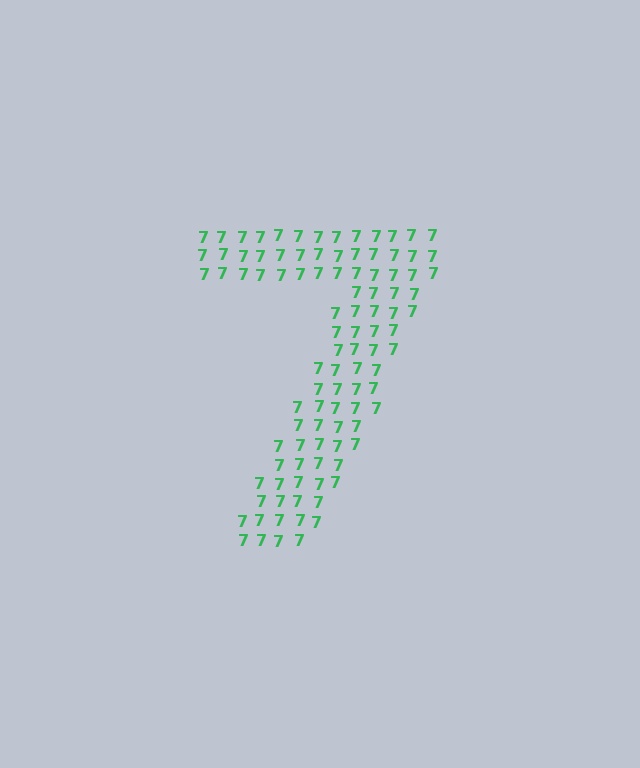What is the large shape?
The large shape is the digit 7.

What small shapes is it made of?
It is made of small digit 7's.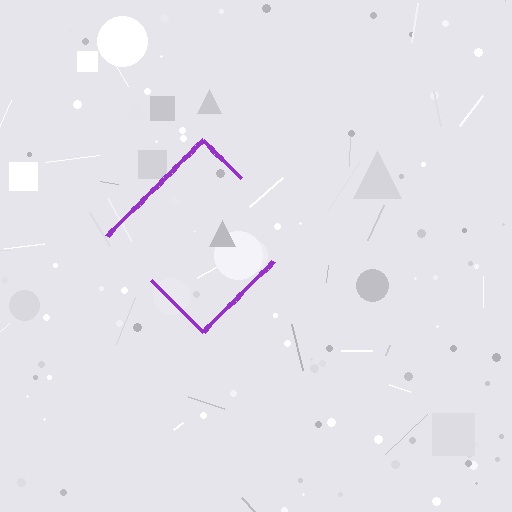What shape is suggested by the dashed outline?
The dashed outline suggests a diamond.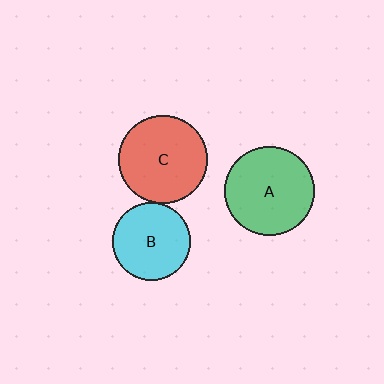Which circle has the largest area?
Circle A (green).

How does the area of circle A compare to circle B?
Approximately 1.3 times.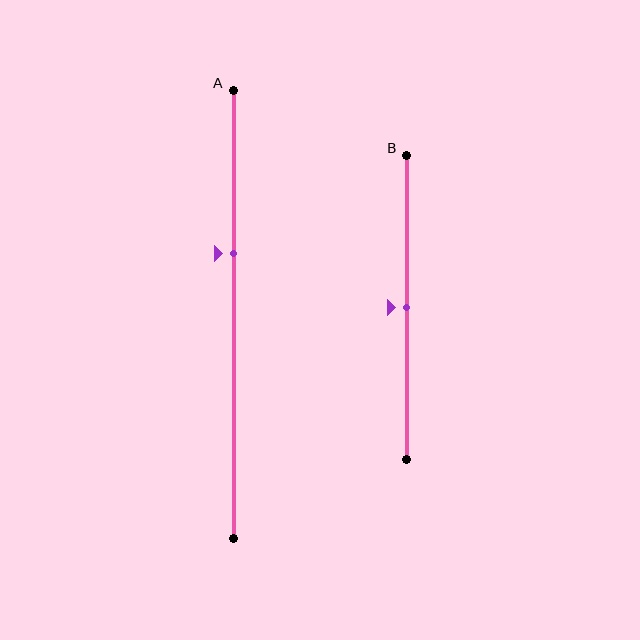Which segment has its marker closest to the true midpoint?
Segment B has its marker closest to the true midpoint.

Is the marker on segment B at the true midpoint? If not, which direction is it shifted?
Yes, the marker on segment B is at the true midpoint.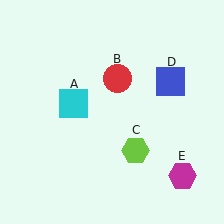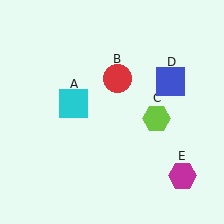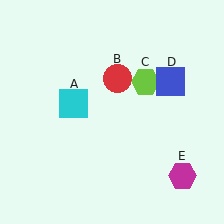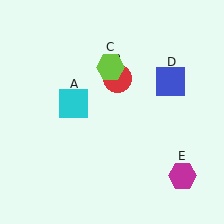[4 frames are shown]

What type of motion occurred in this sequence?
The lime hexagon (object C) rotated counterclockwise around the center of the scene.